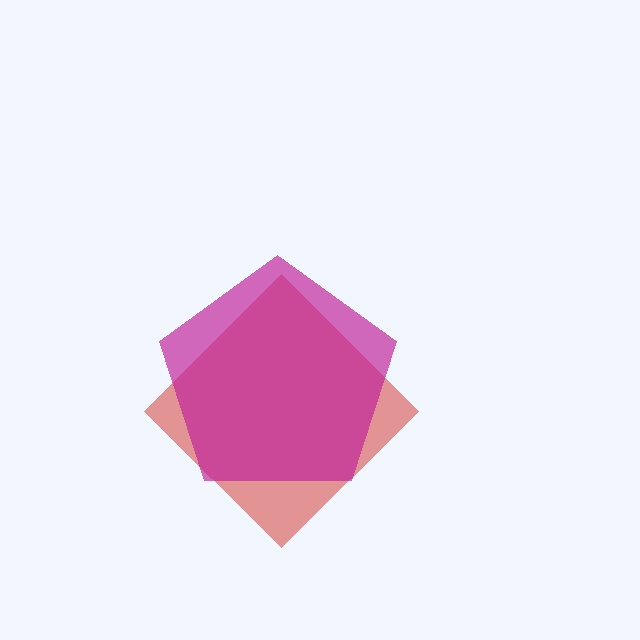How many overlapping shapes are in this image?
There are 2 overlapping shapes in the image.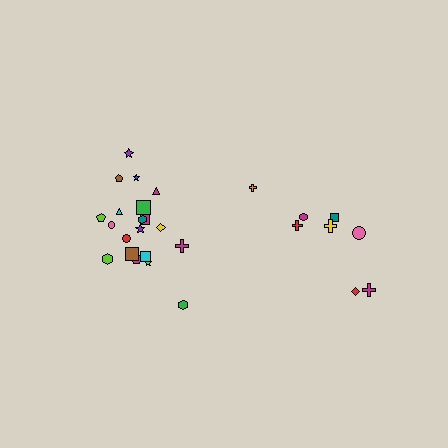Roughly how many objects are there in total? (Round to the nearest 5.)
Roughly 30 objects in total.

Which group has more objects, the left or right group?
The left group.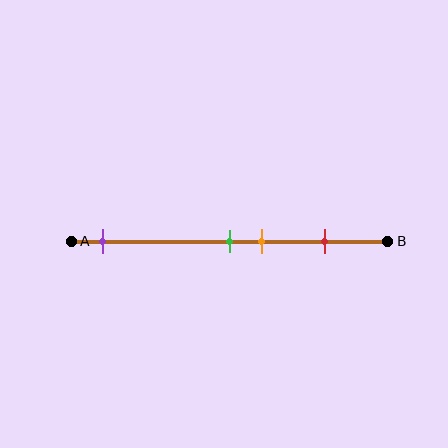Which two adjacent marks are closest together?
The green and orange marks are the closest adjacent pair.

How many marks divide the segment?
There are 4 marks dividing the segment.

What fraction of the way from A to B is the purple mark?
The purple mark is approximately 10% (0.1) of the way from A to B.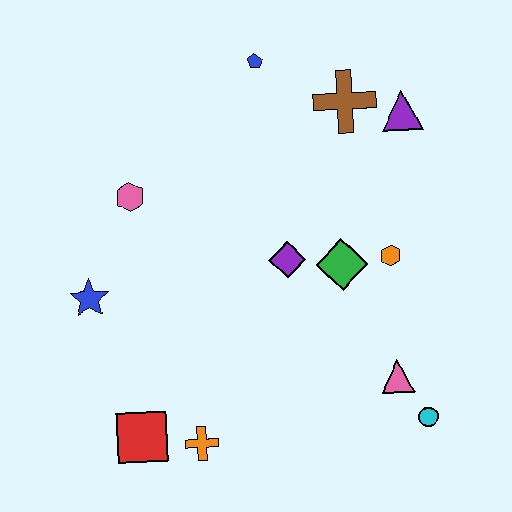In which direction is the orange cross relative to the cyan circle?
The orange cross is to the left of the cyan circle.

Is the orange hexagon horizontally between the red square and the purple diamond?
No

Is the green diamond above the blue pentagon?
No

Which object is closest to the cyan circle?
The pink triangle is closest to the cyan circle.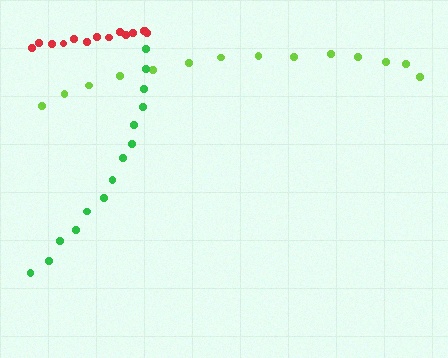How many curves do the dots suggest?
There are 3 distinct paths.